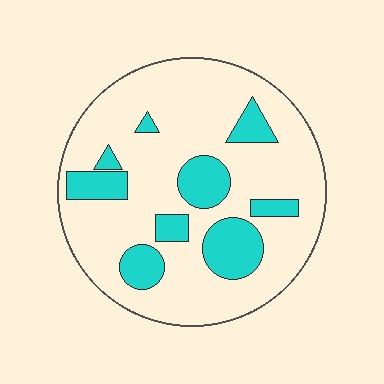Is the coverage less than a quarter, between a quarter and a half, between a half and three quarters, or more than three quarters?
Less than a quarter.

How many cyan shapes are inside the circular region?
9.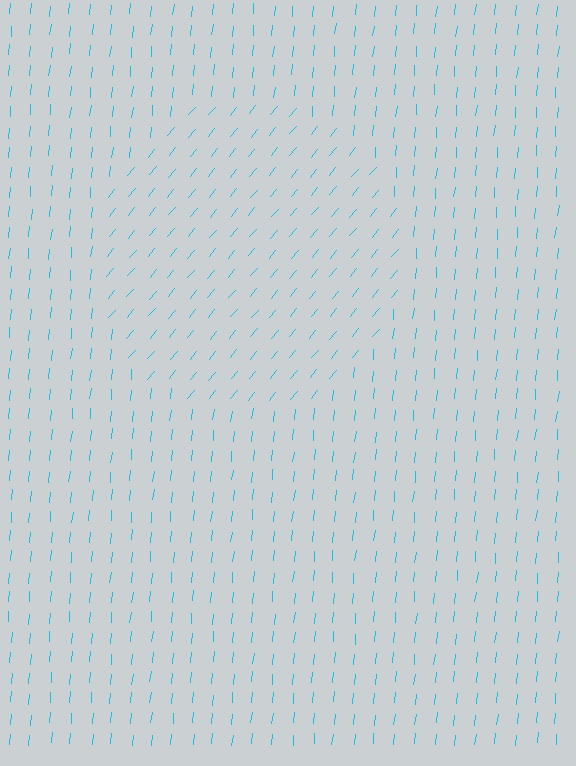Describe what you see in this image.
The image is filled with small cyan line segments. A circle region in the image has lines oriented differently from the surrounding lines, creating a visible texture boundary.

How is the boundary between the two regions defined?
The boundary is defined purely by a change in line orientation (approximately 34 degrees difference). All lines are the same color and thickness.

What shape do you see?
I see a circle.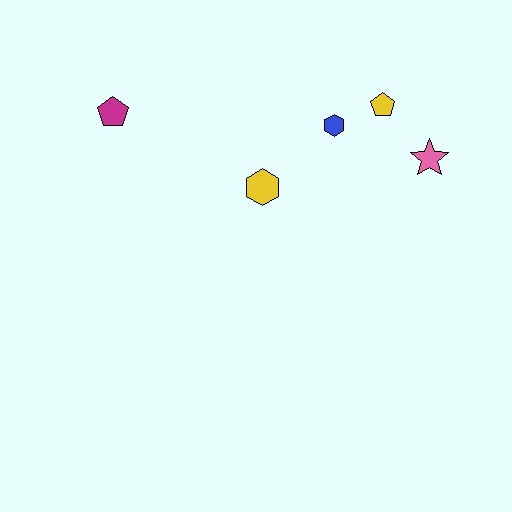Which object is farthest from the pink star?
The magenta pentagon is farthest from the pink star.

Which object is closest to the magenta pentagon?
The yellow hexagon is closest to the magenta pentagon.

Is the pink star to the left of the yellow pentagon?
No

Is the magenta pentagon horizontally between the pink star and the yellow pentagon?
No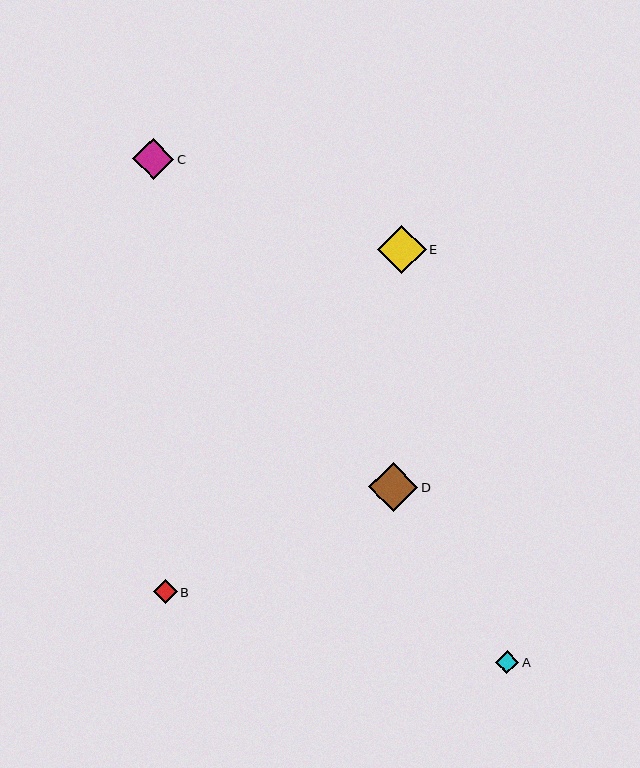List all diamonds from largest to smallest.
From largest to smallest: D, E, C, B, A.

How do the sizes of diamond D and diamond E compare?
Diamond D and diamond E are approximately the same size.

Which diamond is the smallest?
Diamond A is the smallest with a size of approximately 23 pixels.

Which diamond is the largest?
Diamond D is the largest with a size of approximately 49 pixels.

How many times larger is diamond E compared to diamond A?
Diamond E is approximately 2.1 times the size of diamond A.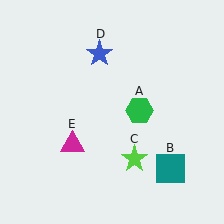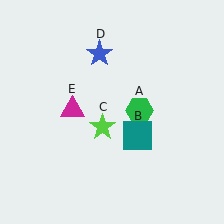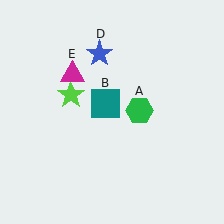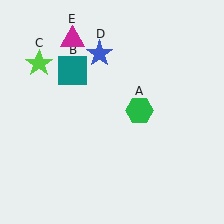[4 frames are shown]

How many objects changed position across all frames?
3 objects changed position: teal square (object B), lime star (object C), magenta triangle (object E).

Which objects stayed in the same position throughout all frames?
Green hexagon (object A) and blue star (object D) remained stationary.